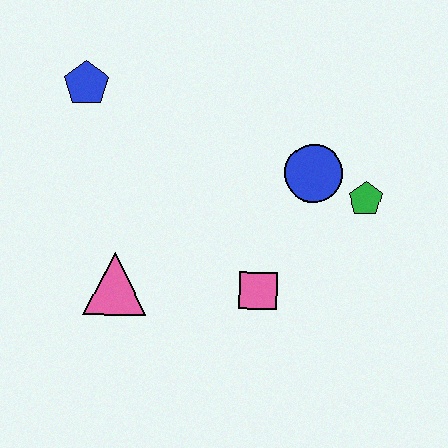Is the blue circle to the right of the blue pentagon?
Yes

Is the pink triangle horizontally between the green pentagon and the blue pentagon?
Yes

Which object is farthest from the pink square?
The blue pentagon is farthest from the pink square.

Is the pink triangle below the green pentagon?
Yes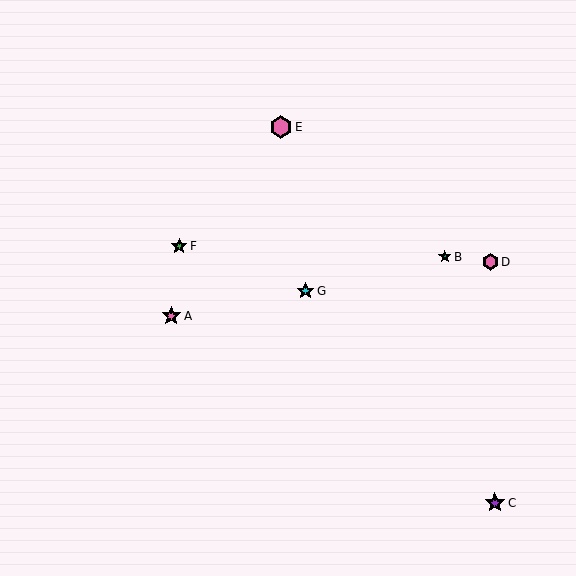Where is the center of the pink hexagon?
The center of the pink hexagon is at (490, 262).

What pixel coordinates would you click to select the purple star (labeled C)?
Click at (495, 503) to select the purple star C.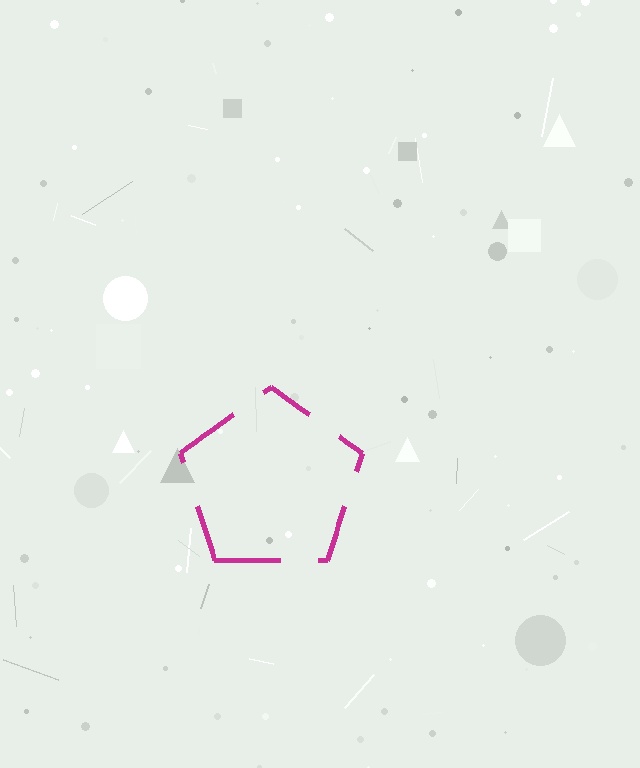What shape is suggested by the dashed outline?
The dashed outline suggests a pentagon.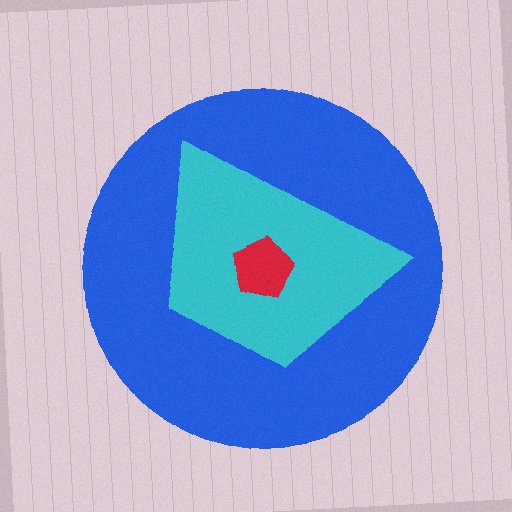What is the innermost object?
The red pentagon.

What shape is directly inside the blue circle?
The cyan trapezoid.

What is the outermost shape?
The blue circle.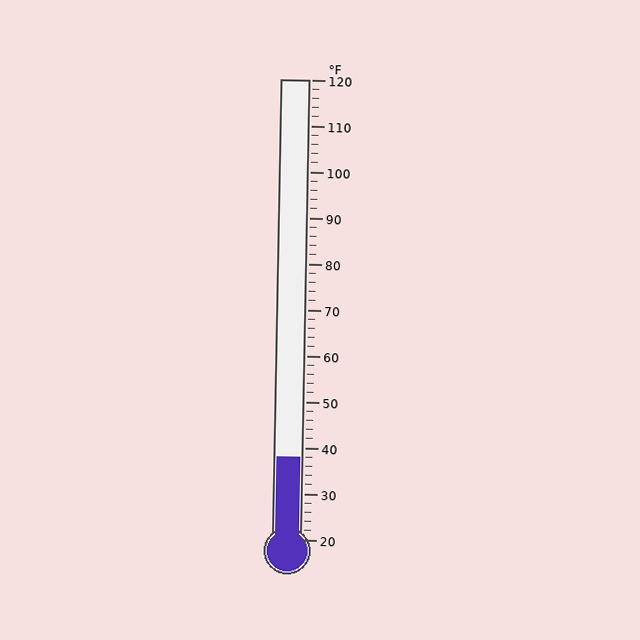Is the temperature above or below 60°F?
The temperature is below 60°F.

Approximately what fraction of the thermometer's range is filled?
The thermometer is filled to approximately 20% of its range.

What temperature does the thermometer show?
The thermometer shows approximately 38°F.